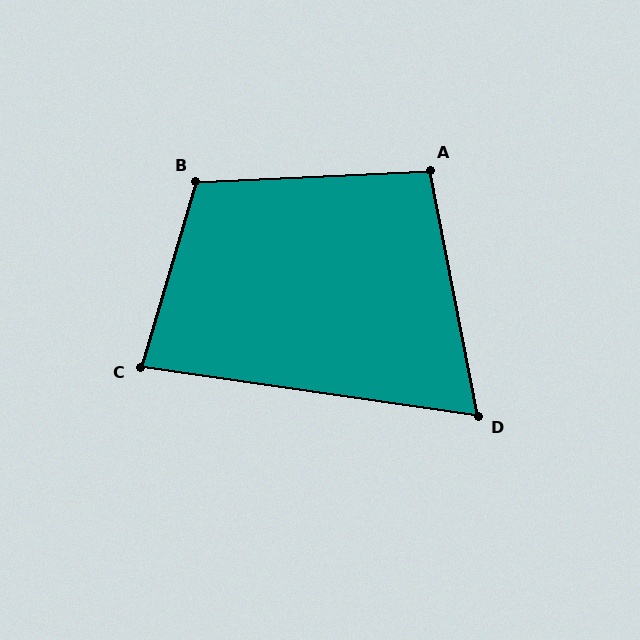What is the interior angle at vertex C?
Approximately 82 degrees (acute).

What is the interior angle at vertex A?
Approximately 98 degrees (obtuse).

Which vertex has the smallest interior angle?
D, at approximately 71 degrees.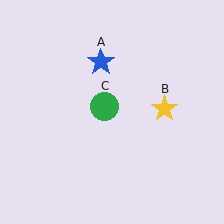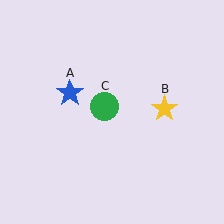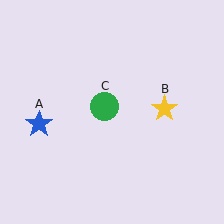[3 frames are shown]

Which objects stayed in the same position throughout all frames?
Yellow star (object B) and green circle (object C) remained stationary.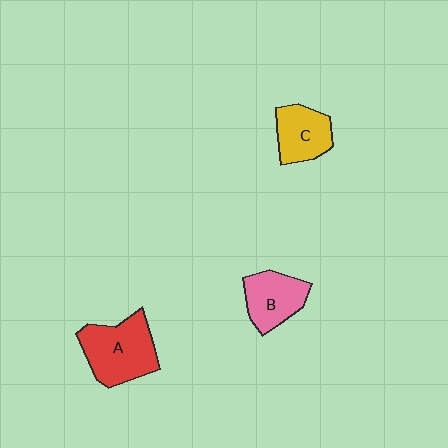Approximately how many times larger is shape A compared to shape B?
Approximately 1.4 times.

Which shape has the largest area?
Shape A (red).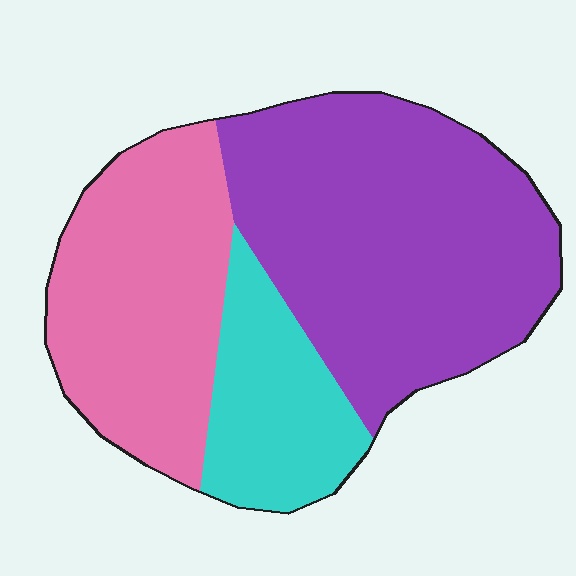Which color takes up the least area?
Cyan, at roughly 20%.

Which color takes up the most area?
Purple, at roughly 50%.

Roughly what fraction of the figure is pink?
Pink takes up about one third (1/3) of the figure.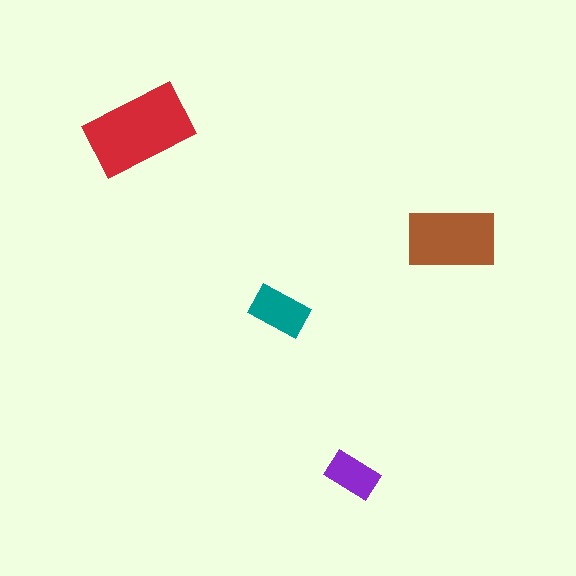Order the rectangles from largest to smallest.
the red one, the brown one, the teal one, the purple one.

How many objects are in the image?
There are 4 objects in the image.